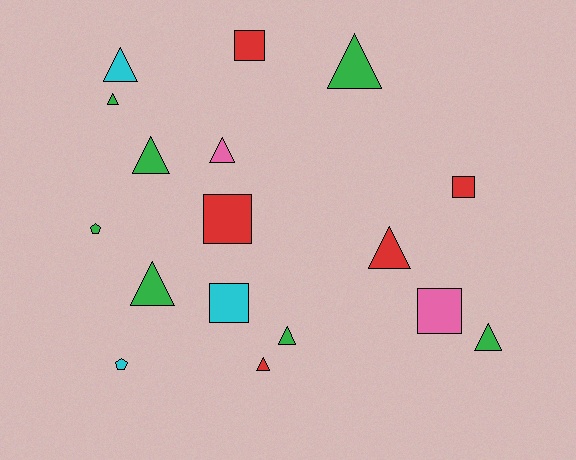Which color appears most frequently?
Green, with 7 objects.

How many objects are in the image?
There are 17 objects.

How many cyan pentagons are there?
There is 1 cyan pentagon.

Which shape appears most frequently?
Triangle, with 10 objects.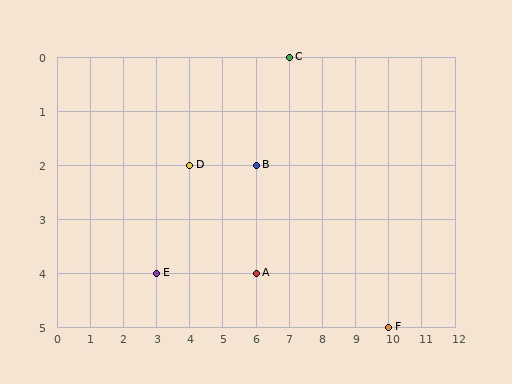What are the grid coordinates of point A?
Point A is at grid coordinates (6, 4).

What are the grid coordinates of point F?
Point F is at grid coordinates (10, 5).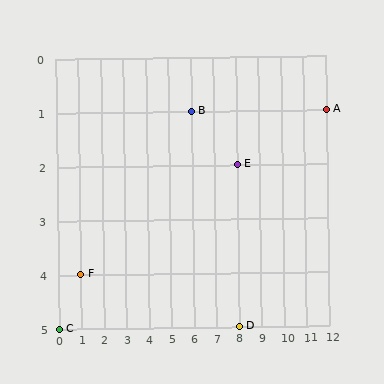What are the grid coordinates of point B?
Point B is at grid coordinates (6, 1).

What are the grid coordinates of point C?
Point C is at grid coordinates (0, 5).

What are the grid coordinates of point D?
Point D is at grid coordinates (8, 5).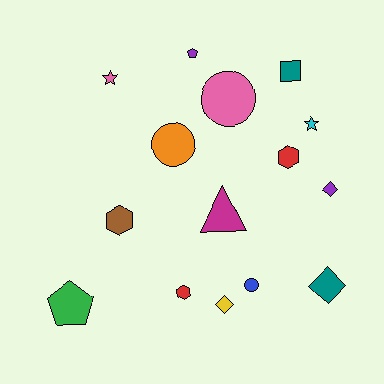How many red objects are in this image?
There are 2 red objects.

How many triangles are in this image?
There is 1 triangle.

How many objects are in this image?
There are 15 objects.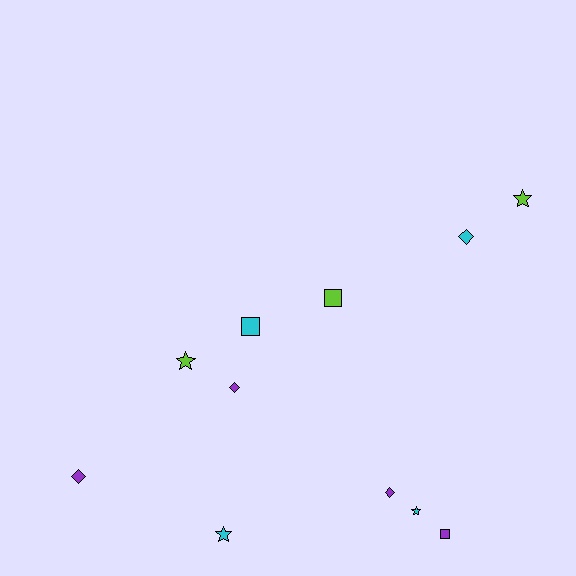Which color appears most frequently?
Purple, with 4 objects.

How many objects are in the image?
There are 11 objects.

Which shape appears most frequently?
Star, with 4 objects.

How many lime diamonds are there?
There are no lime diamonds.